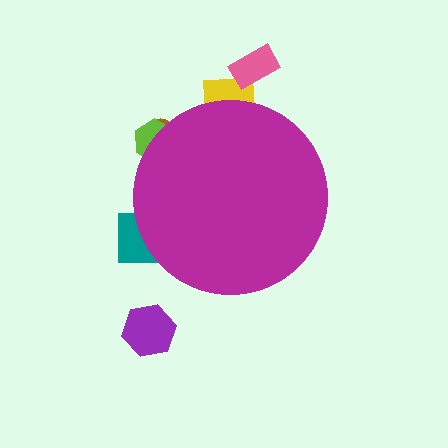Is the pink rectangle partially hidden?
No, the pink rectangle is fully visible.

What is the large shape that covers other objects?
A magenta circle.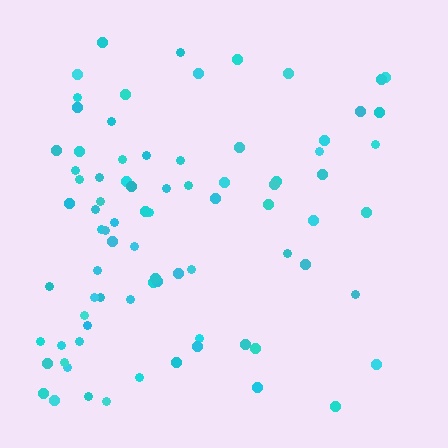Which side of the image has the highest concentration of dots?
The left.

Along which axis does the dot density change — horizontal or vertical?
Horizontal.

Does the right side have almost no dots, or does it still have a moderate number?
Still a moderate number, just noticeably fewer than the left.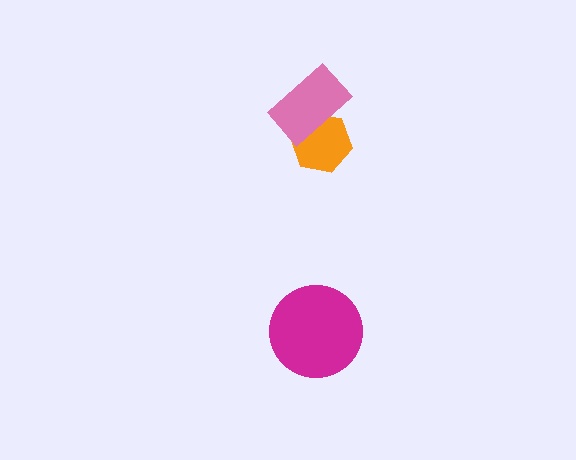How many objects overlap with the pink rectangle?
1 object overlaps with the pink rectangle.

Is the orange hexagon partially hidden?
Yes, it is partially covered by another shape.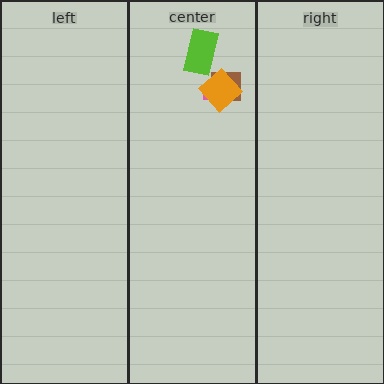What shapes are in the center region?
The lime rectangle, the brown square, the pink arrow, the orange diamond.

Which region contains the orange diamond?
The center region.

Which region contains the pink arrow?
The center region.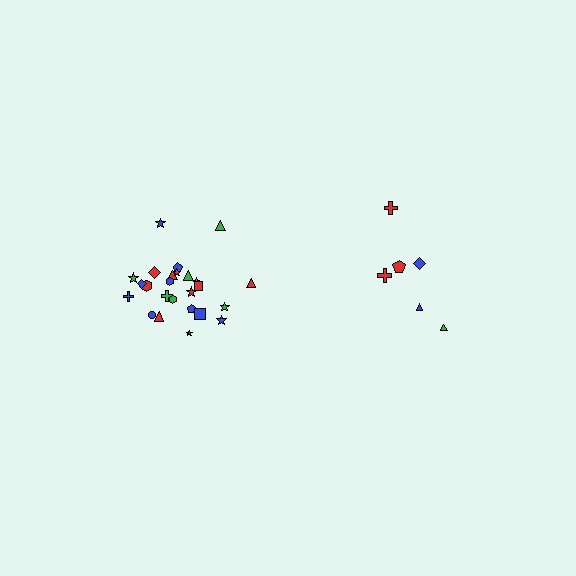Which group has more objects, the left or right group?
The left group.